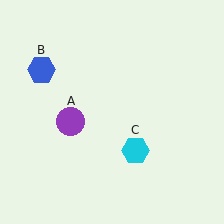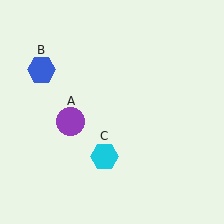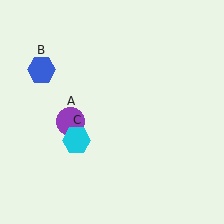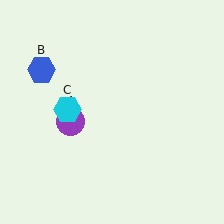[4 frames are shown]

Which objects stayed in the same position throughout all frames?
Purple circle (object A) and blue hexagon (object B) remained stationary.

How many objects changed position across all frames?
1 object changed position: cyan hexagon (object C).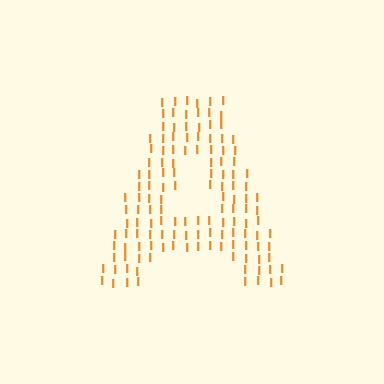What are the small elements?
The small elements are letter I's.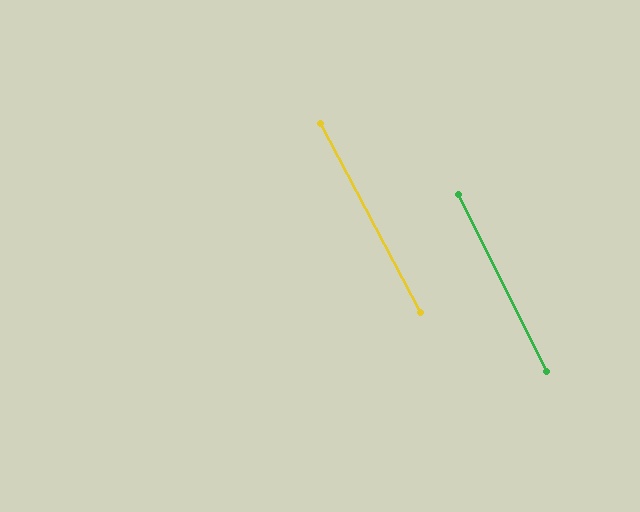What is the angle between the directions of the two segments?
Approximately 1 degree.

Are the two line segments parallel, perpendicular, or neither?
Parallel — their directions differ by only 1.3°.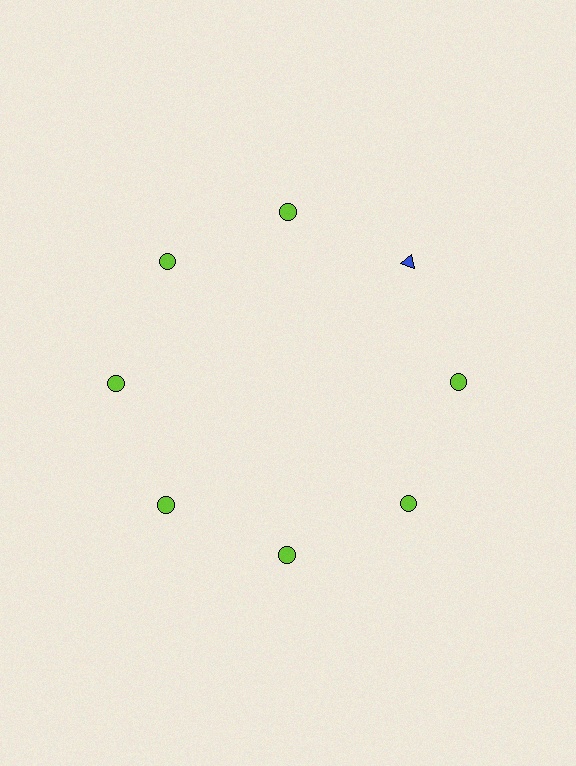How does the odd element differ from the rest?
It differs in both color (blue instead of lime) and shape (triangle instead of circle).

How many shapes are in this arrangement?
There are 8 shapes arranged in a ring pattern.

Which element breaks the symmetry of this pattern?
The blue triangle at roughly the 2 o'clock position breaks the symmetry. All other shapes are lime circles.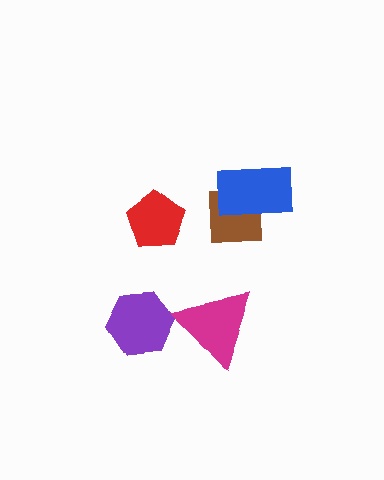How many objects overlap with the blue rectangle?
1 object overlaps with the blue rectangle.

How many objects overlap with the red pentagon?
0 objects overlap with the red pentagon.